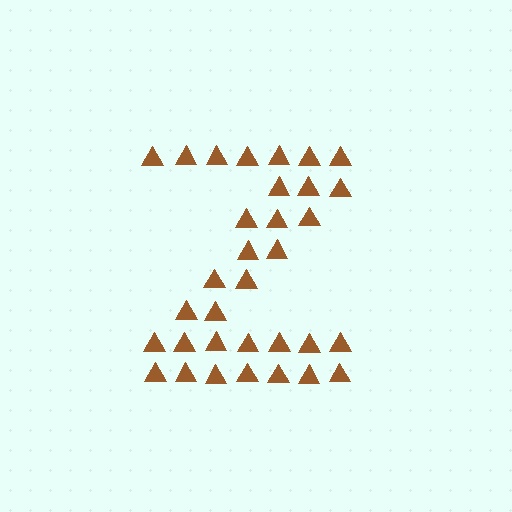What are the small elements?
The small elements are triangles.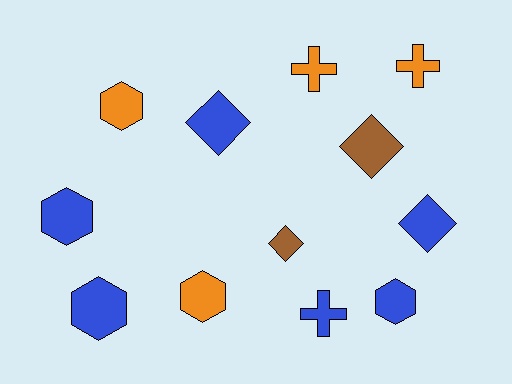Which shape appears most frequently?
Hexagon, with 5 objects.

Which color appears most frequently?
Blue, with 6 objects.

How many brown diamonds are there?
There are 2 brown diamonds.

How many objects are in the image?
There are 12 objects.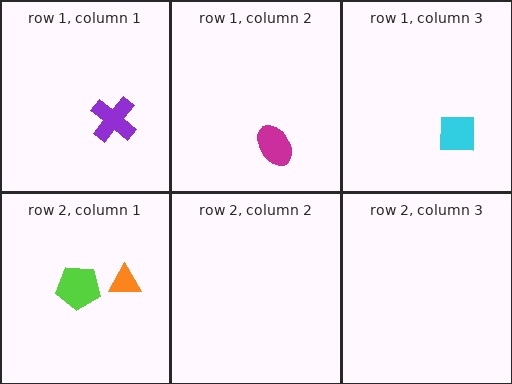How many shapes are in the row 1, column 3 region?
1.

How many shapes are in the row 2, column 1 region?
2.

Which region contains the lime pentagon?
The row 2, column 1 region.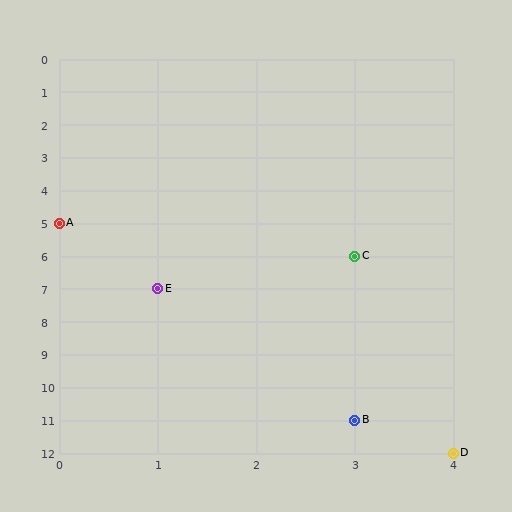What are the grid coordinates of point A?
Point A is at grid coordinates (0, 5).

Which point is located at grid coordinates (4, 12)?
Point D is at (4, 12).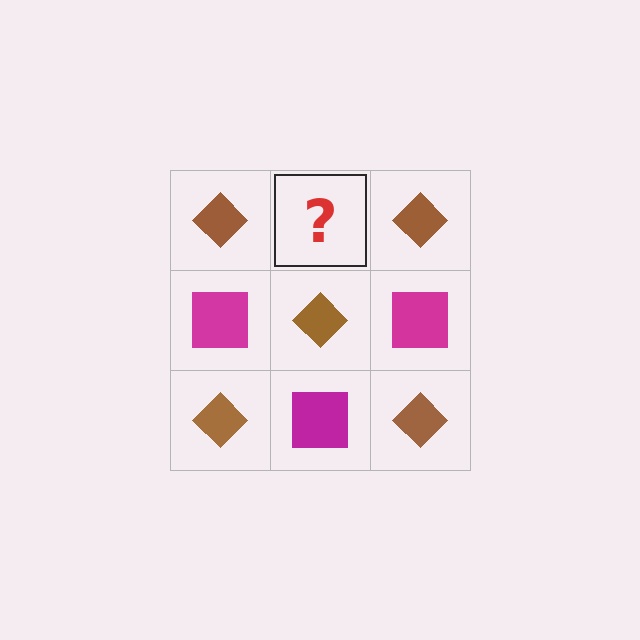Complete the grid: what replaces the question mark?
The question mark should be replaced with a magenta square.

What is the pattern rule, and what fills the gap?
The rule is that it alternates brown diamond and magenta square in a checkerboard pattern. The gap should be filled with a magenta square.